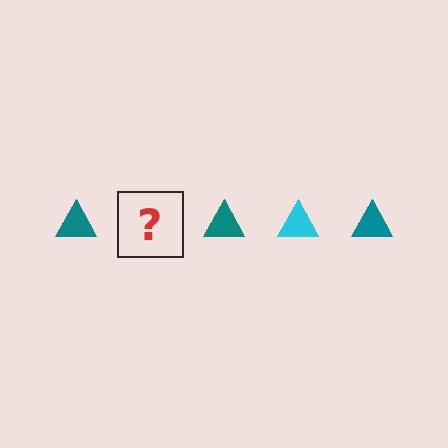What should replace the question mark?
The question mark should be replaced with a cyan triangle.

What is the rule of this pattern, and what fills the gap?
The rule is that the pattern cycles through teal, cyan triangles. The gap should be filled with a cyan triangle.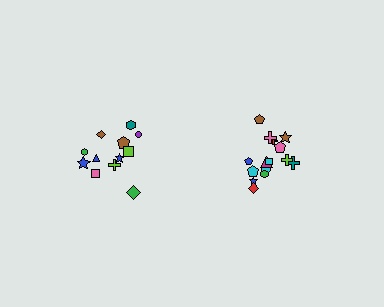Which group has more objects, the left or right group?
The right group.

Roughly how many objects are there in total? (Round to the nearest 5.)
Roughly 25 objects in total.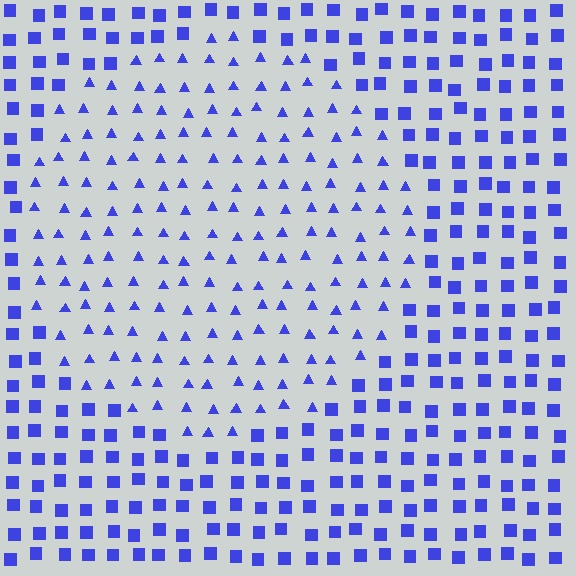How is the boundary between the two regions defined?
The boundary is defined by a change in element shape: triangles inside vs. squares outside. All elements share the same color and spacing.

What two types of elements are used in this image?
The image uses triangles inside the circle region and squares outside it.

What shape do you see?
I see a circle.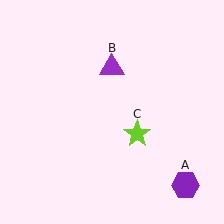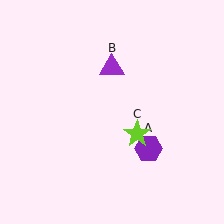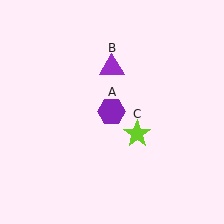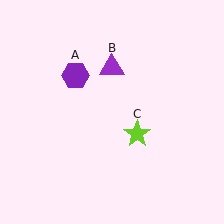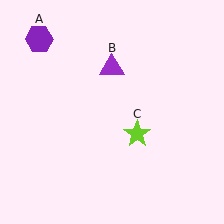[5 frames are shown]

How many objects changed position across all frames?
1 object changed position: purple hexagon (object A).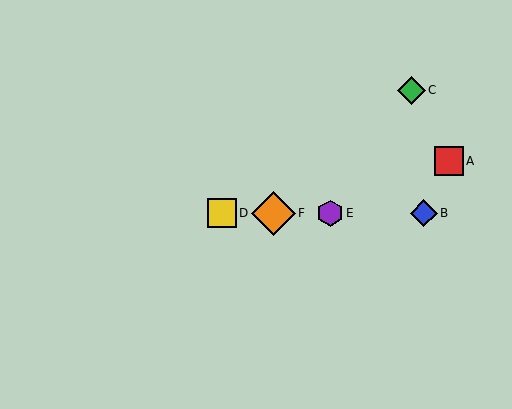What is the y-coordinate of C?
Object C is at y≈90.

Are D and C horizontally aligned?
No, D is at y≈213 and C is at y≈90.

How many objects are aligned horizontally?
4 objects (B, D, E, F) are aligned horizontally.